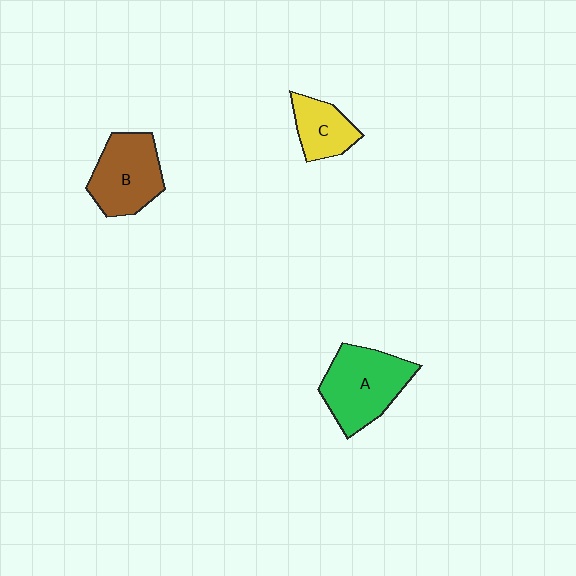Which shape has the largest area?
Shape A (green).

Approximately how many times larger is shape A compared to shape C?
Approximately 1.8 times.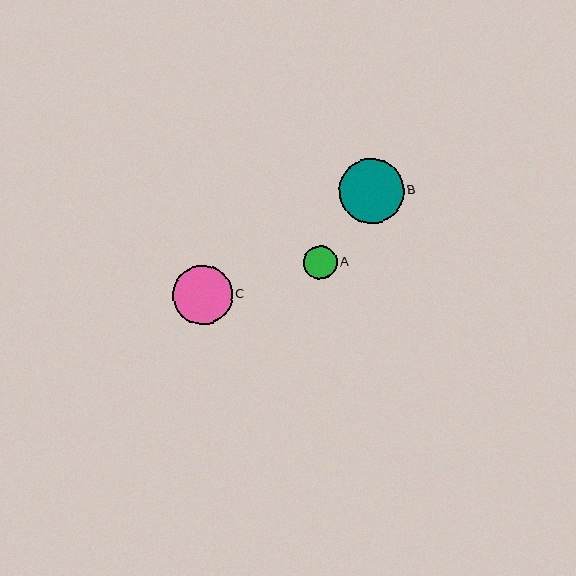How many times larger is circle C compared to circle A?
Circle C is approximately 1.8 times the size of circle A.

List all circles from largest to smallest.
From largest to smallest: B, C, A.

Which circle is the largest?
Circle B is the largest with a size of approximately 65 pixels.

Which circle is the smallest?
Circle A is the smallest with a size of approximately 33 pixels.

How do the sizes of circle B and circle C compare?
Circle B and circle C are approximately the same size.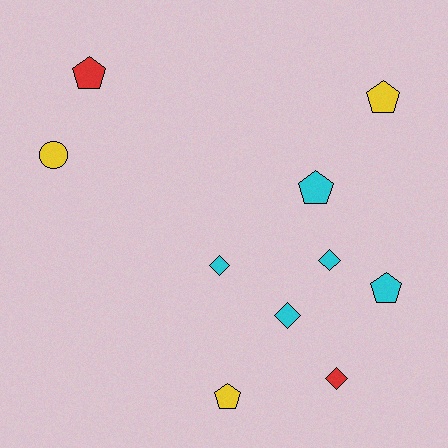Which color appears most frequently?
Cyan, with 5 objects.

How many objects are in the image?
There are 10 objects.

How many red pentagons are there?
There is 1 red pentagon.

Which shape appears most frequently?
Pentagon, with 5 objects.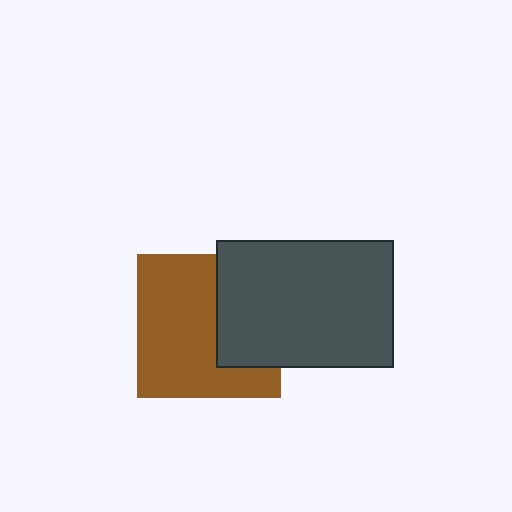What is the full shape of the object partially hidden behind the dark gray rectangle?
The partially hidden object is a brown square.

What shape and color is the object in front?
The object in front is a dark gray rectangle.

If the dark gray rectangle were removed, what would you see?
You would see the complete brown square.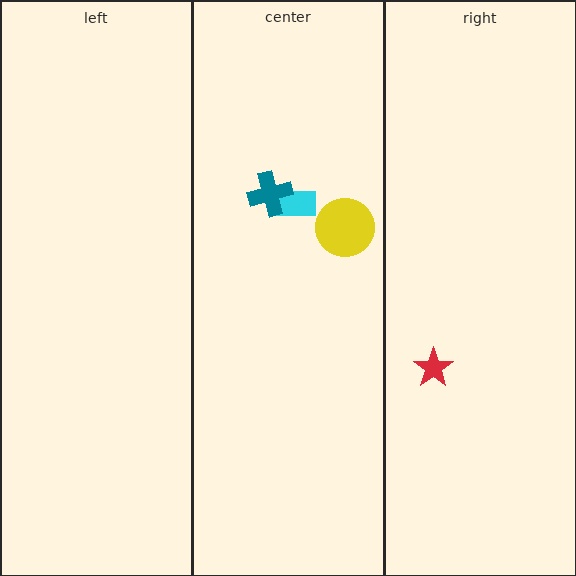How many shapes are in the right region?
1.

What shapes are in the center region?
The yellow circle, the cyan rectangle, the teal cross.